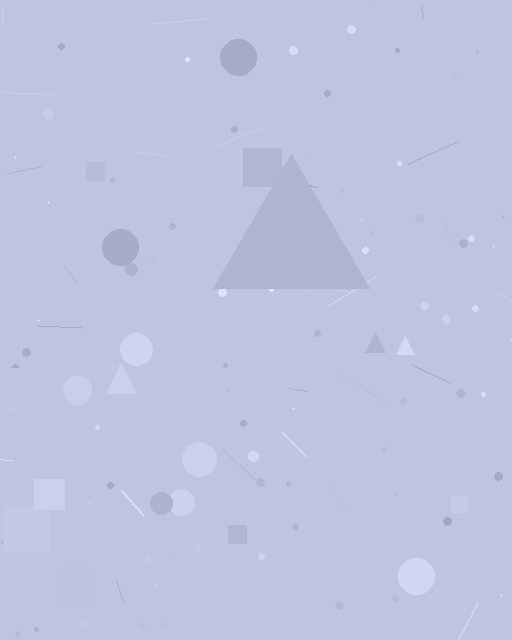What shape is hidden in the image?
A triangle is hidden in the image.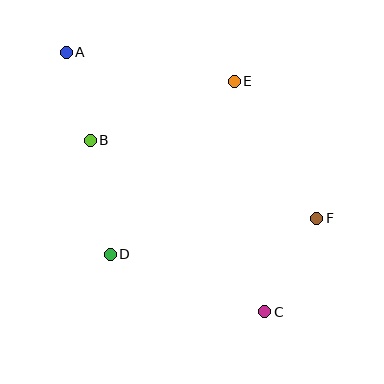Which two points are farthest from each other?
Points A and C are farthest from each other.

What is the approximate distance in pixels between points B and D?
The distance between B and D is approximately 116 pixels.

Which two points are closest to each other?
Points A and B are closest to each other.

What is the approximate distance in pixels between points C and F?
The distance between C and F is approximately 107 pixels.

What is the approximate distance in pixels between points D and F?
The distance between D and F is approximately 210 pixels.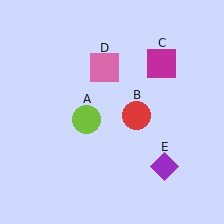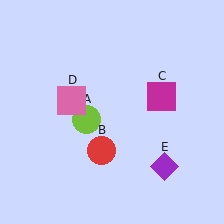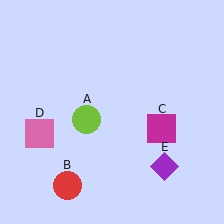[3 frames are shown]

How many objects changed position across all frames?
3 objects changed position: red circle (object B), magenta square (object C), pink square (object D).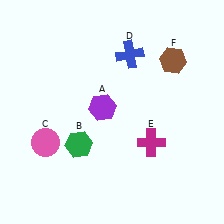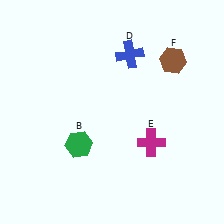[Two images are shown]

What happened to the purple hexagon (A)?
The purple hexagon (A) was removed in Image 2. It was in the top-left area of Image 1.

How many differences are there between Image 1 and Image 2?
There are 2 differences between the two images.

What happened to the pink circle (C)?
The pink circle (C) was removed in Image 2. It was in the bottom-left area of Image 1.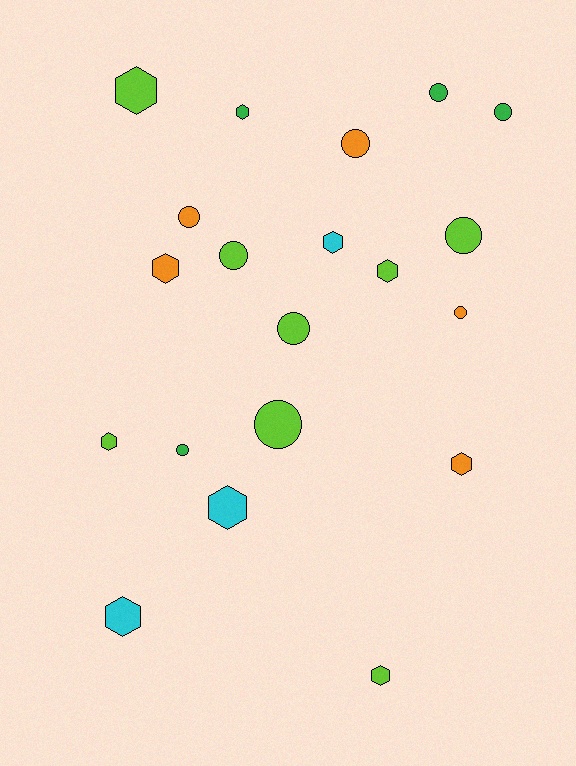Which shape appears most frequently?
Circle, with 10 objects.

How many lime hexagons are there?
There are 4 lime hexagons.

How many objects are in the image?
There are 20 objects.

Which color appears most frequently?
Lime, with 8 objects.